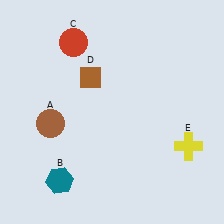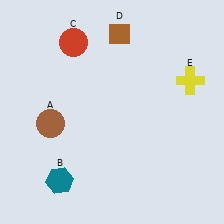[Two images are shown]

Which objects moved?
The objects that moved are: the brown diamond (D), the yellow cross (E).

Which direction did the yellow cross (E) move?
The yellow cross (E) moved up.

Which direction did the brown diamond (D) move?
The brown diamond (D) moved up.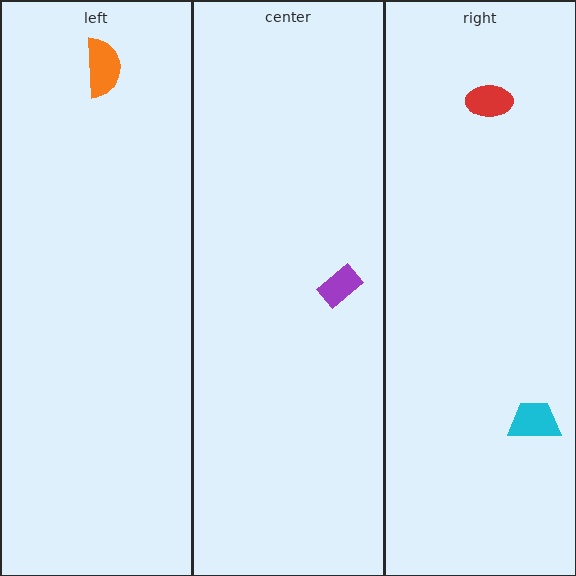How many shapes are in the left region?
1.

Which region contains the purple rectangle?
The center region.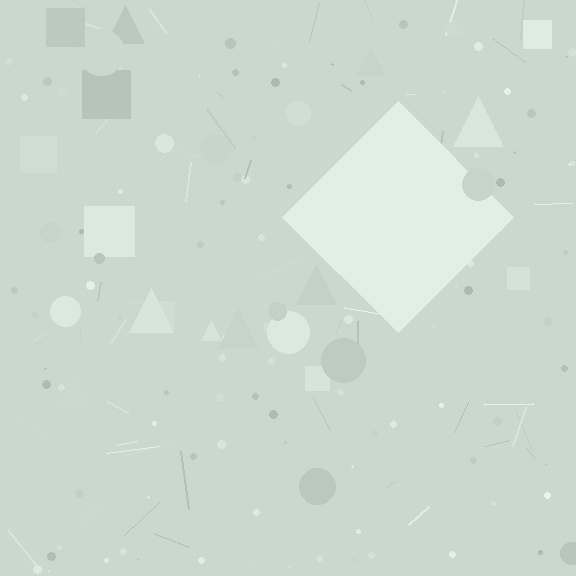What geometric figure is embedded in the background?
A diamond is embedded in the background.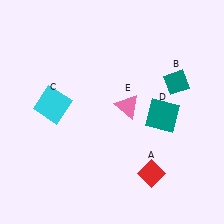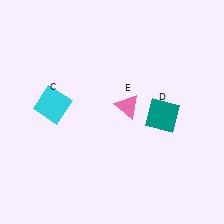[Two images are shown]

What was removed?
The teal diamond (B), the red diamond (A) were removed in Image 2.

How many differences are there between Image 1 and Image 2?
There are 2 differences between the two images.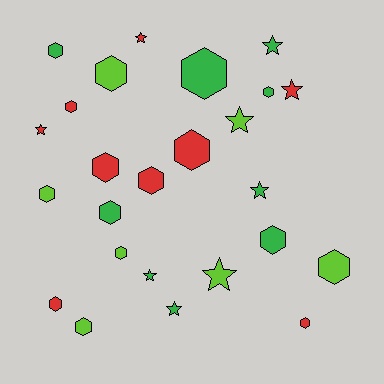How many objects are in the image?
There are 25 objects.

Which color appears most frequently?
Green, with 9 objects.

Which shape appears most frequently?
Hexagon, with 16 objects.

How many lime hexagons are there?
There are 5 lime hexagons.